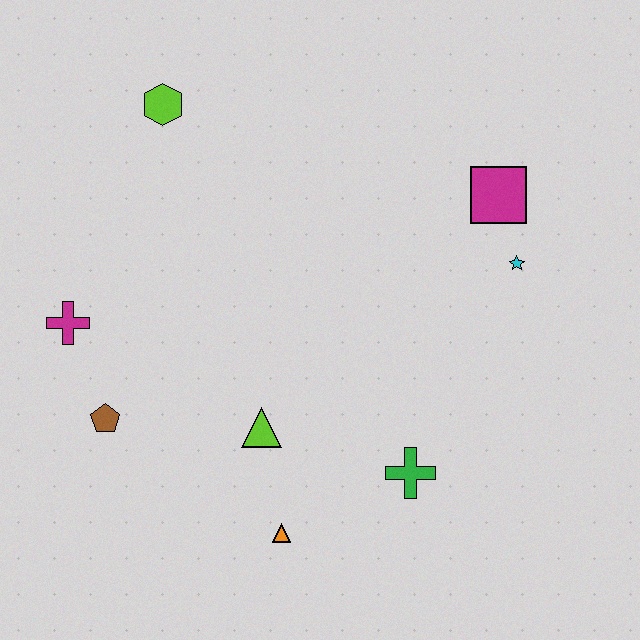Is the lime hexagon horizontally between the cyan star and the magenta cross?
Yes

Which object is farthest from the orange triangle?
The lime hexagon is farthest from the orange triangle.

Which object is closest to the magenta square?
The cyan star is closest to the magenta square.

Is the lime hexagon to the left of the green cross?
Yes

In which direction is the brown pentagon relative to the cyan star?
The brown pentagon is to the left of the cyan star.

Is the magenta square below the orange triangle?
No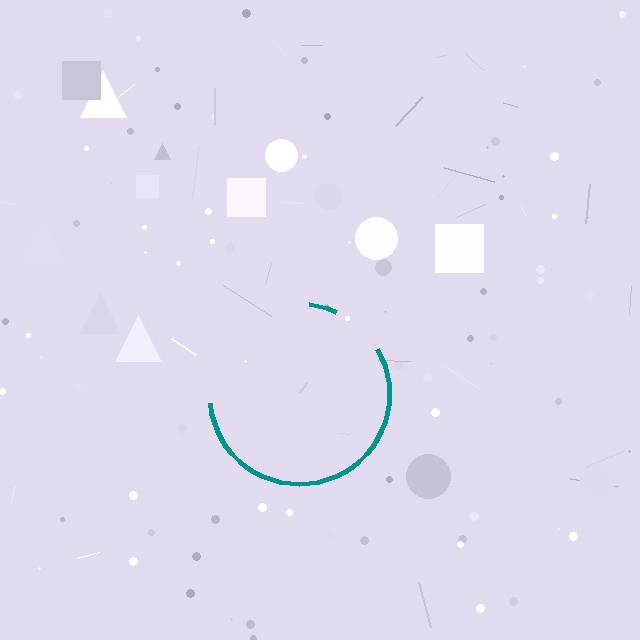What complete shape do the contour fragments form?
The contour fragments form a circle.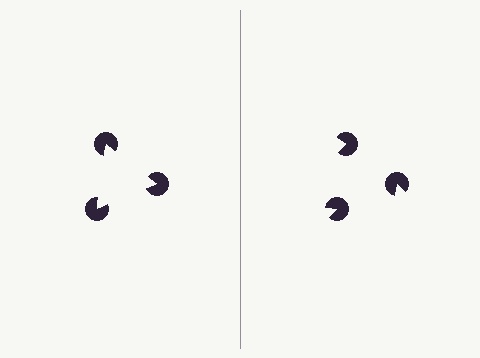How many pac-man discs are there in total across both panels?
6 — 3 on each side.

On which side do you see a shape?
An illusory triangle appears on the left side. On the right side the wedge cuts are rotated, so no coherent shape forms.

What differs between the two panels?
The pac-man discs are positioned identically on both sides; only the wedge orientations differ. On the left they align to a triangle; on the right they are misaligned.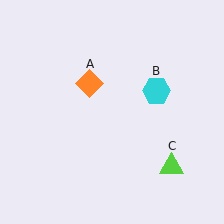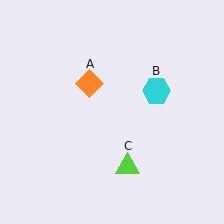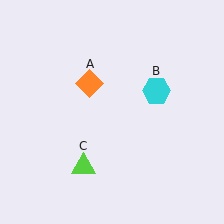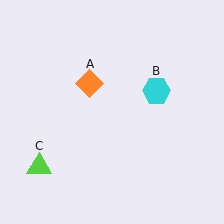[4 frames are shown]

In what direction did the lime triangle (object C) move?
The lime triangle (object C) moved left.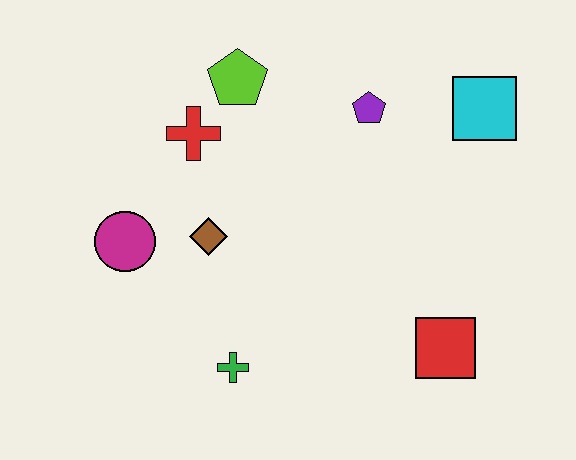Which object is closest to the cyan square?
The purple pentagon is closest to the cyan square.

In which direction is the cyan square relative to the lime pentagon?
The cyan square is to the right of the lime pentagon.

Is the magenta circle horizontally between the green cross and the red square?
No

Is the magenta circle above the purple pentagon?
No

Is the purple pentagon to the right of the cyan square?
No